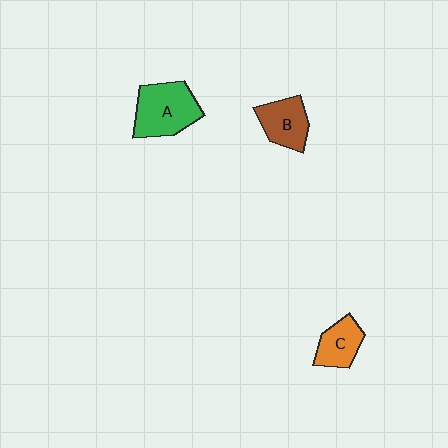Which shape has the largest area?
Shape A (green).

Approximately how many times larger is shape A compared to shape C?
Approximately 1.7 times.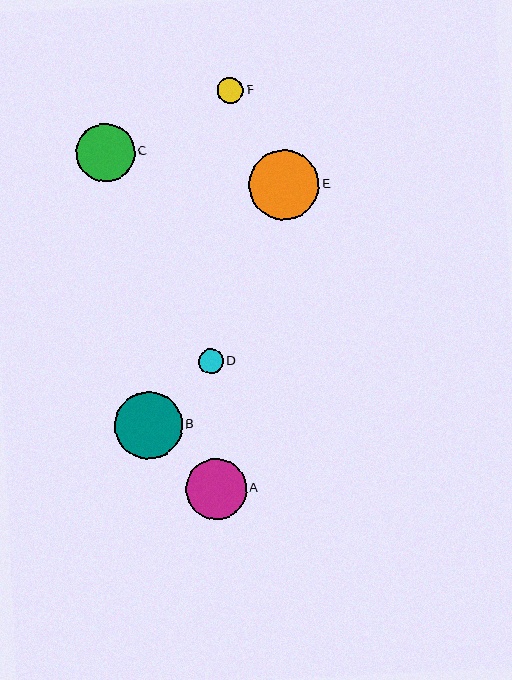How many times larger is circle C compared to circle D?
Circle C is approximately 2.4 times the size of circle D.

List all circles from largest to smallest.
From largest to smallest: E, B, A, C, F, D.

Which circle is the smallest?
Circle D is the smallest with a size of approximately 24 pixels.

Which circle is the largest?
Circle E is the largest with a size of approximately 70 pixels.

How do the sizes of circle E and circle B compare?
Circle E and circle B are approximately the same size.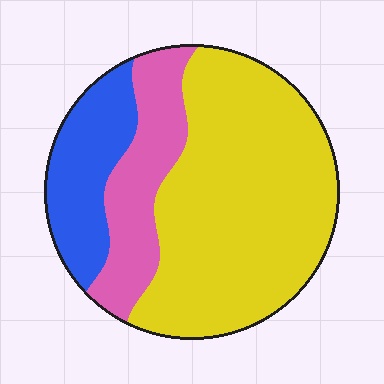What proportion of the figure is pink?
Pink takes up between a sixth and a third of the figure.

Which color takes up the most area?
Yellow, at roughly 60%.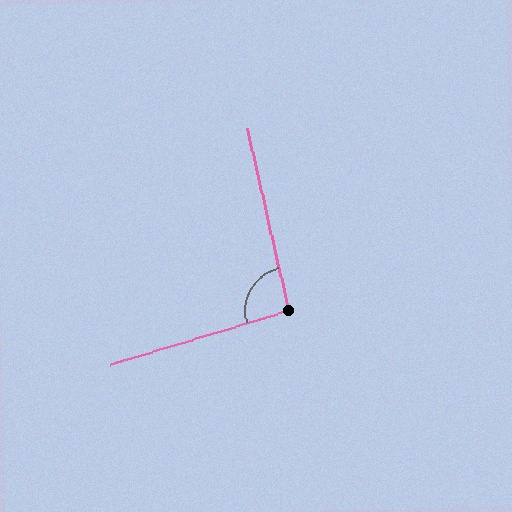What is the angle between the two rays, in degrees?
Approximately 94 degrees.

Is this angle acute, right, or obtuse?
It is approximately a right angle.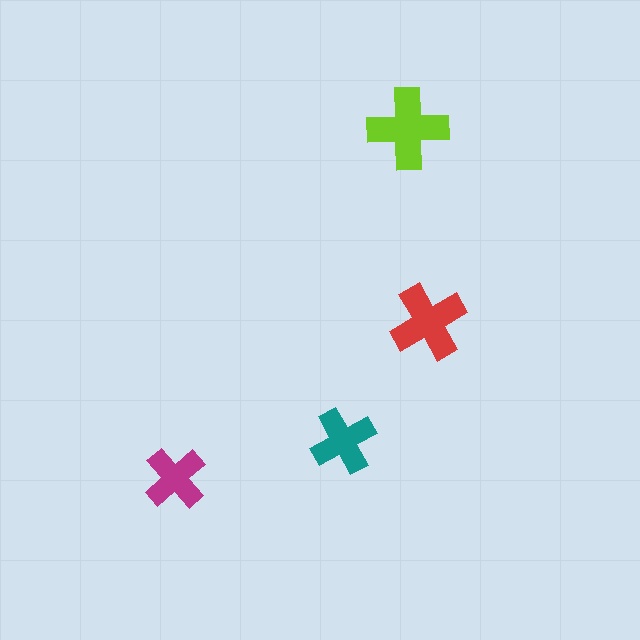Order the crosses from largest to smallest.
the lime one, the red one, the teal one, the magenta one.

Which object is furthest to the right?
The red cross is rightmost.